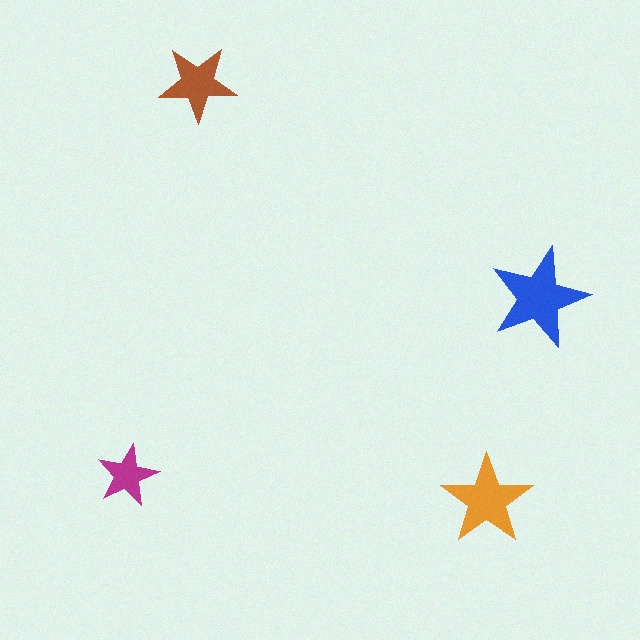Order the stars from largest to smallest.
the blue one, the orange one, the brown one, the magenta one.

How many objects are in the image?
There are 4 objects in the image.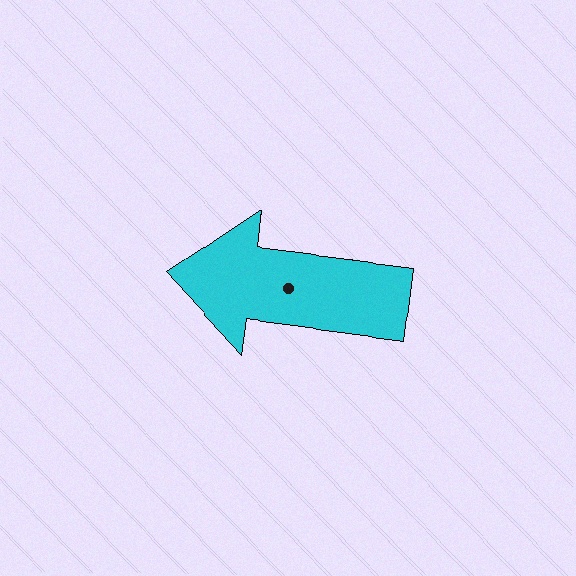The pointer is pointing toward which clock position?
Roughly 9 o'clock.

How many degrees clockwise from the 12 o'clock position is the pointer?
Approximately 277 degrees.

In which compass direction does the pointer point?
West.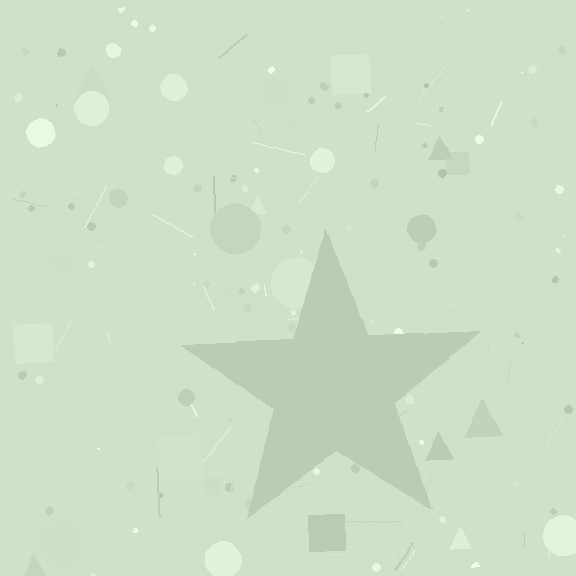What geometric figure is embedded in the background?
A star is embedded in the background.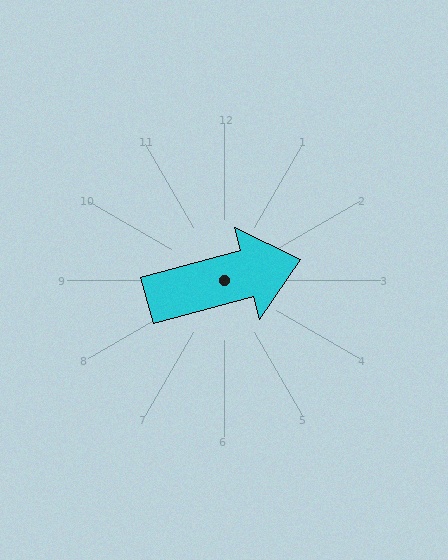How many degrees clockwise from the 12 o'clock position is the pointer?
Approximately 75 degrees.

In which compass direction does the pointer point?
East.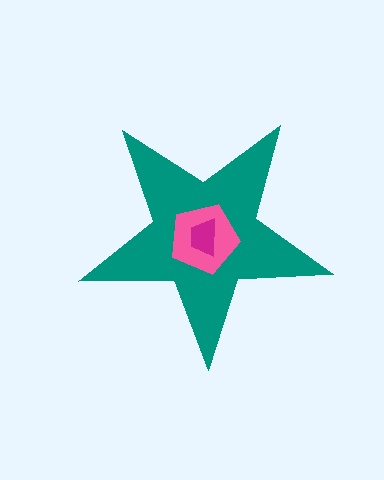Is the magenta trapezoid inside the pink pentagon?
Yes.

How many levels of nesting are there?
3.